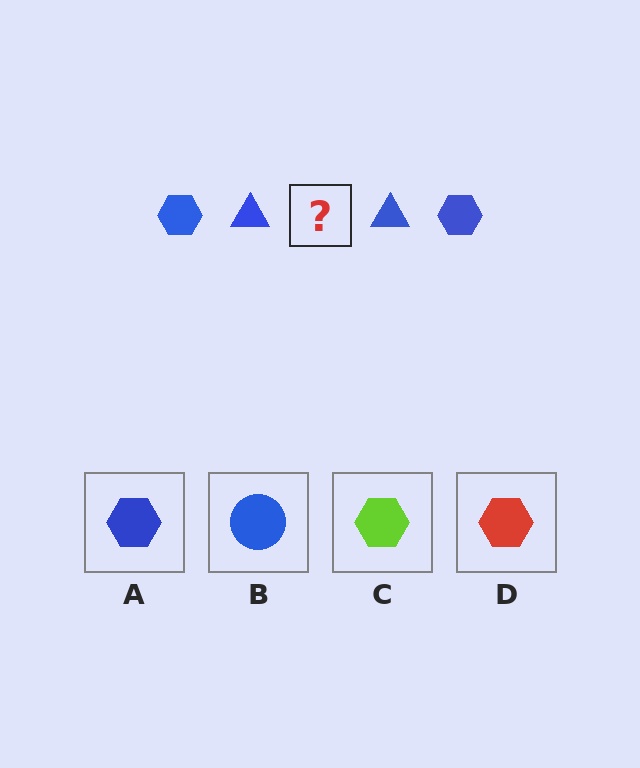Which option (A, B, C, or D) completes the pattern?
A.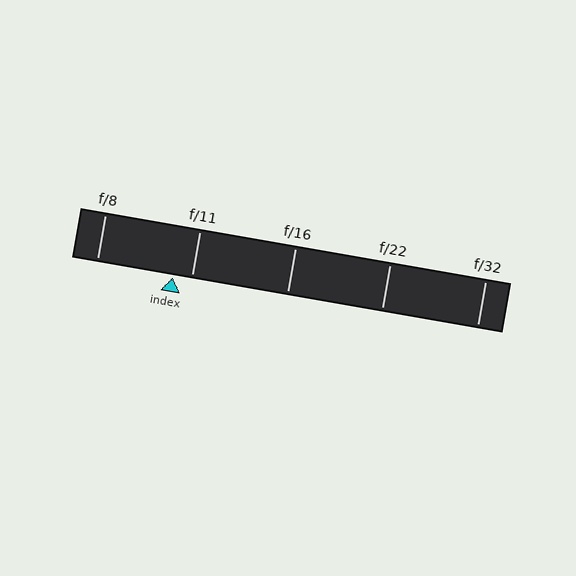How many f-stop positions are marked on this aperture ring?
There are 5 f-stop positions marked.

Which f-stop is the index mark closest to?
The index mark is closest to f/11.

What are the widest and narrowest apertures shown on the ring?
The widest aperture shown is f/8 and the narrowest is f/32.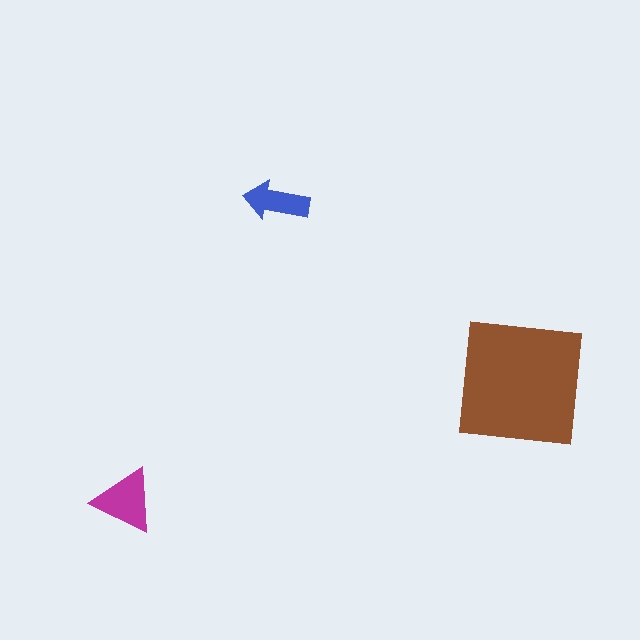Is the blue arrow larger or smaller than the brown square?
Smaller.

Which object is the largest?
The brown square.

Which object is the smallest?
The blue arrow.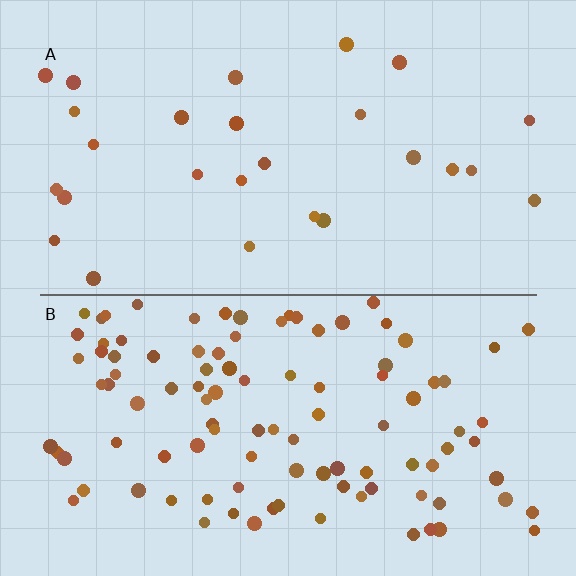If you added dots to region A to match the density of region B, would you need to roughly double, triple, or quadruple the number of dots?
Approximately quadruple.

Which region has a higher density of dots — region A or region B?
B (the bottom).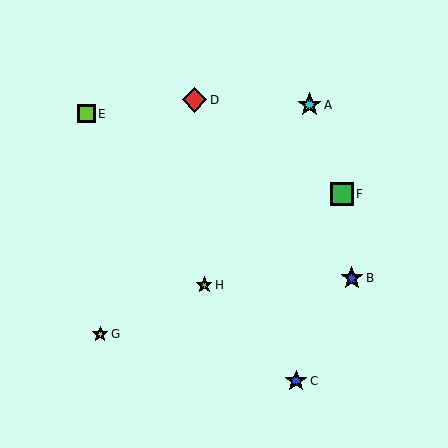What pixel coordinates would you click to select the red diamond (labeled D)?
Click at (195, 100) to select the red diamond D.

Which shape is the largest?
The red diamond (labeled D) is the largest.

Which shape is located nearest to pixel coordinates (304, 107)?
The cyan star (labeled A) at (309, 105) is nearest to that location.